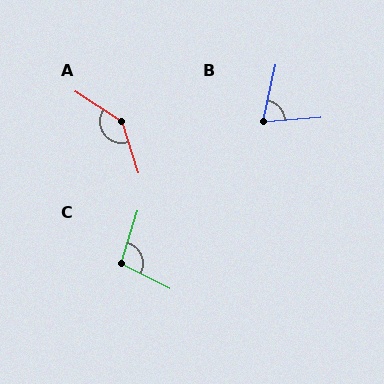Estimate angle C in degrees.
Approximately 99 degrees.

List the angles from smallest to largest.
B (73°), C (99°), A (141°).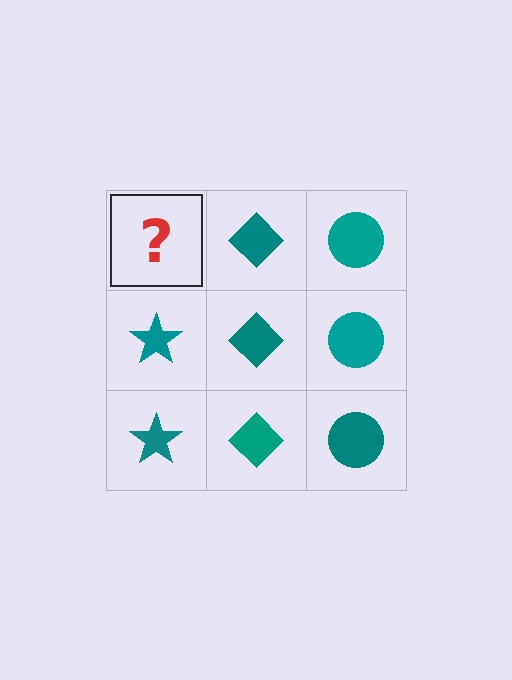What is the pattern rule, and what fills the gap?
The rule is that each column has a consistent shape. The gap should be filled with a teal star.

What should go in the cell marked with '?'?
The missing cell should contain a teal star.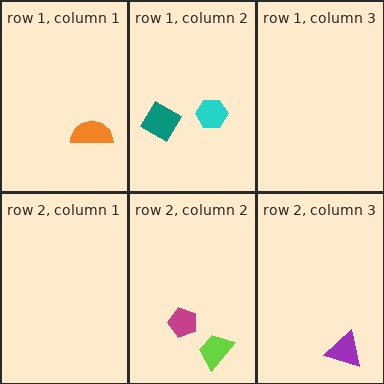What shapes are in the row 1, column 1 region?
The orange semicircle.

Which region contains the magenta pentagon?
The row 2, column 2 region.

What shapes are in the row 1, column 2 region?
The cyan hexagon, the teal diamond.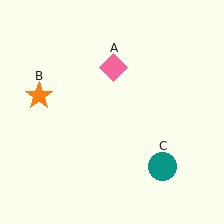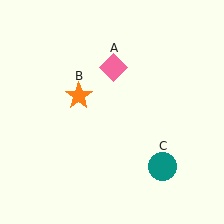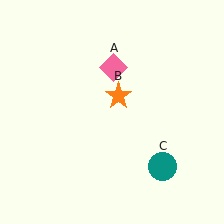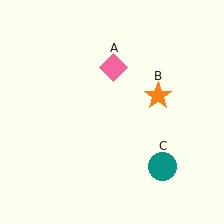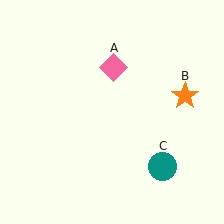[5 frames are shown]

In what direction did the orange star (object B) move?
The orange star (object B) moved right.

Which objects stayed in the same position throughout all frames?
Pink diamond (object A) and teal circle (object C) remained stationary.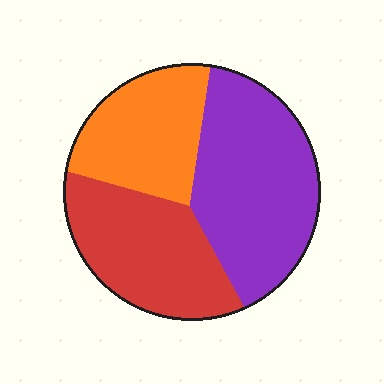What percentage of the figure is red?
Red covers roughly 30% of the figure.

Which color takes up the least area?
Orange, at roughly 25%.